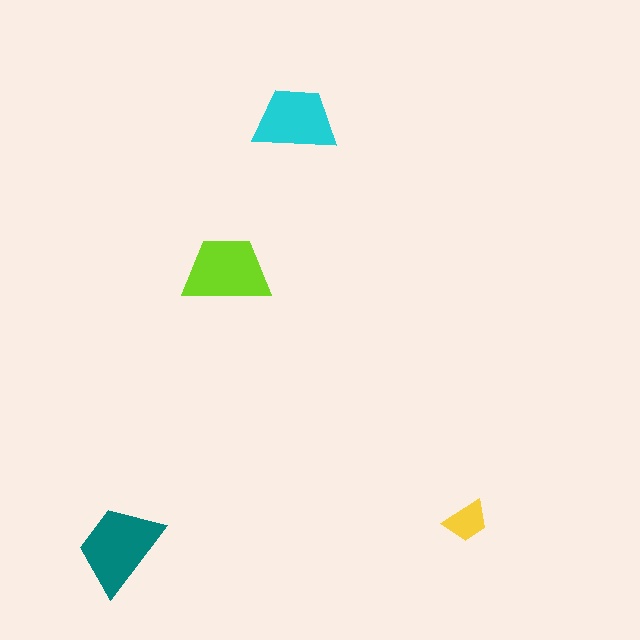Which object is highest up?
The cyan trapezoid is topmost.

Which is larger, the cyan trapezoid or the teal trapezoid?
The teal one.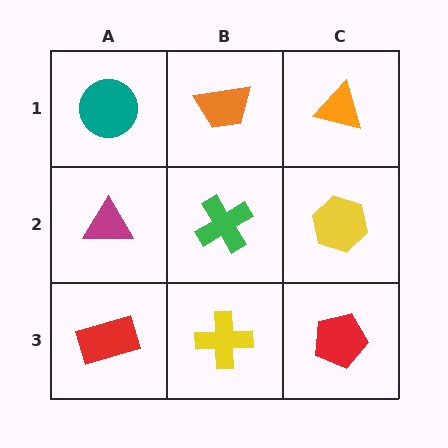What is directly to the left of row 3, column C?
A yellow cross.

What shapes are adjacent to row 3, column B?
A green cross (row 2, column B), a red rectangle (row 3, column A), a red pentagon (row 3, column C).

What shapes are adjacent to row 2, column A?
A teal circle (row 1, column A), a red rectangle (row 3, column A), a green cross (row 2, column B).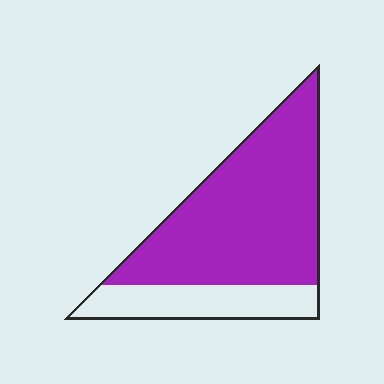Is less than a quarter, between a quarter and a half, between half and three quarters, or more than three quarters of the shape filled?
Between half and three quarters.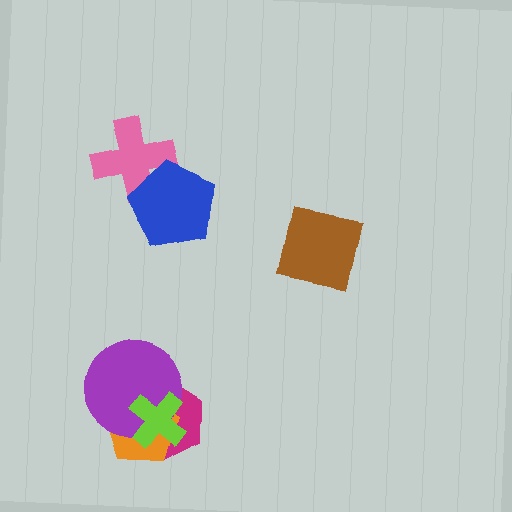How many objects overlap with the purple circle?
3 objects overlap with the purple circle.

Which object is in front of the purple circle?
The lime cross is in front of the purple circle.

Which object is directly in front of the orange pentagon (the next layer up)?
The purple circle is directly in front of the orange pentagon.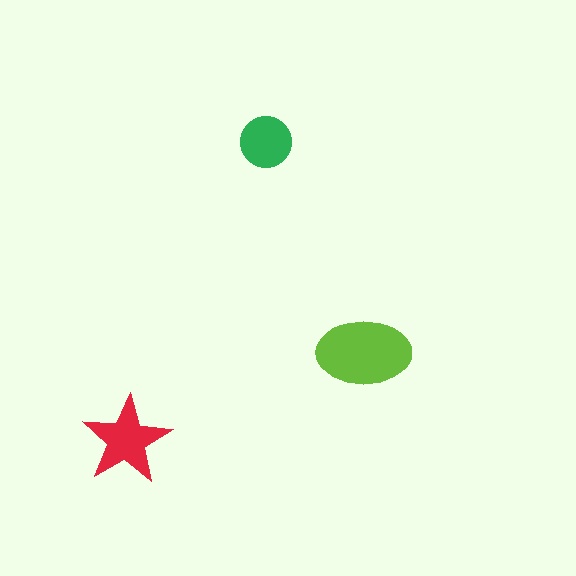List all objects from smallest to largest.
The green circle, the red star, the lime ellipse.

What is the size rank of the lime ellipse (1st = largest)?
1st.